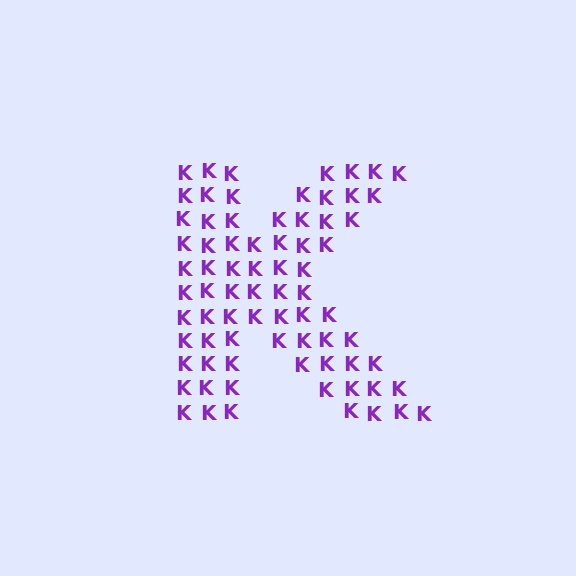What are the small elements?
The small elements are letter K's.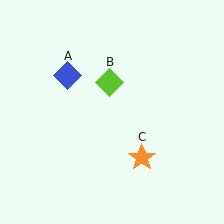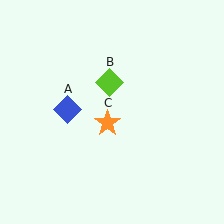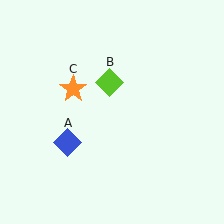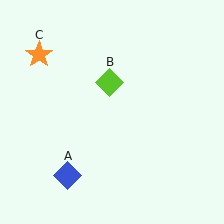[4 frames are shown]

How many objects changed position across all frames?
2 objects changed position: blue diamond (object A), orange star (object C).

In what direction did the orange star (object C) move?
The orange star (object C) moved up and to the left.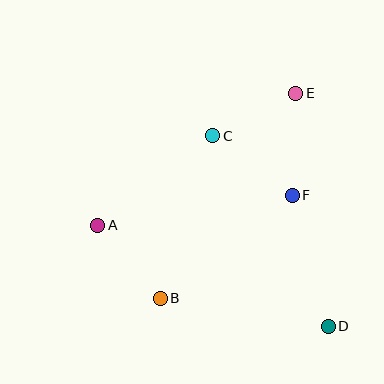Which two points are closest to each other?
Points C and E are closest to each other.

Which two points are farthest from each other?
Points A and D are farthest from each other.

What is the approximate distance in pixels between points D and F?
The distance between D and F is approximately 136 pixels.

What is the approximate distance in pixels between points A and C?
The distance between A and C is approximately 146 pixels.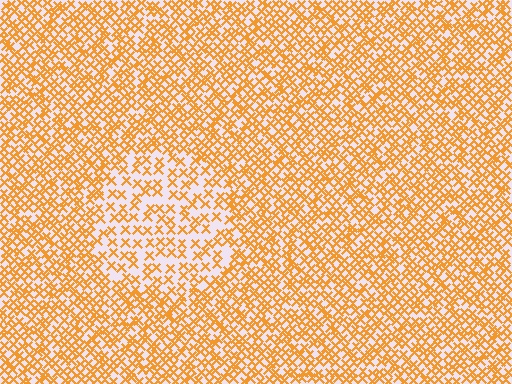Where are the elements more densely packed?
The elements are more densely packed outside the circle boundary.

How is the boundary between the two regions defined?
The boundary is defined by a change in element density (approximately 1.9x ratio). All elements are the same color, size, and shape.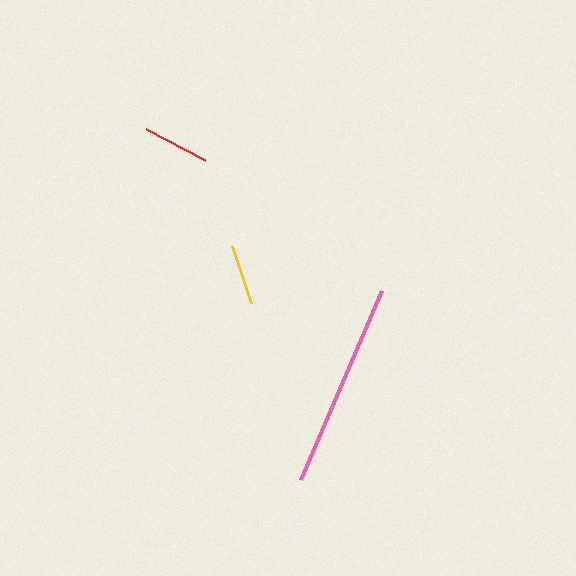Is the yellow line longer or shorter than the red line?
The red line is longer than the yellow line.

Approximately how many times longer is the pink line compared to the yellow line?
The pink line is approximately 3.4 times the length of the yellow line.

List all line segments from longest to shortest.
From longest to shortest: pink, red, yellow.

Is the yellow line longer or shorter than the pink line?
The pink line is longer than the yellow line.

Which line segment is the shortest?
The yellow line is the shortest at approximately 60 pixels.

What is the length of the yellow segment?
The yellow segment is approximately 60 pixels long.